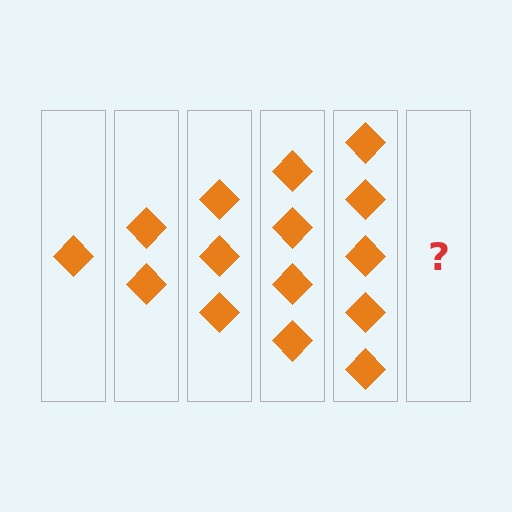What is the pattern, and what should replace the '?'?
The pattern is that each step adds one more diamond. The '?' should be 6 diamonds.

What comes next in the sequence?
The next element should be 6 diamonds.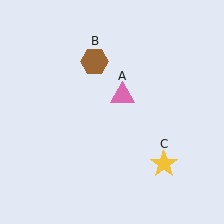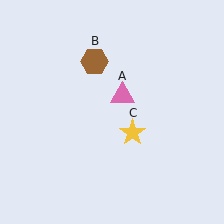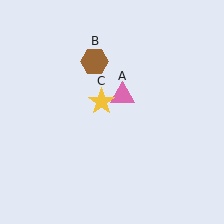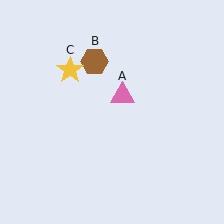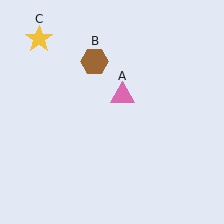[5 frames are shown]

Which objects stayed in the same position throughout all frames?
Pink triangle (object A) and brown hexagon (object B) remained stationary.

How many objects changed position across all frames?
1 object changed position: yellow star (object C).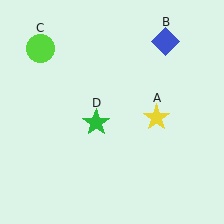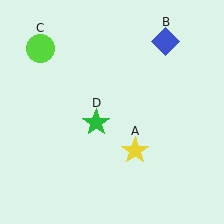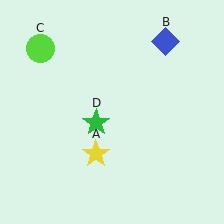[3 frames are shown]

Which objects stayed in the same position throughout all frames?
Blue diamond (object B) and lime circle (object C) and green star (object D) remained stationary.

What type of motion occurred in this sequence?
The yellow star (object A) rotated clockwise around the center of the scene.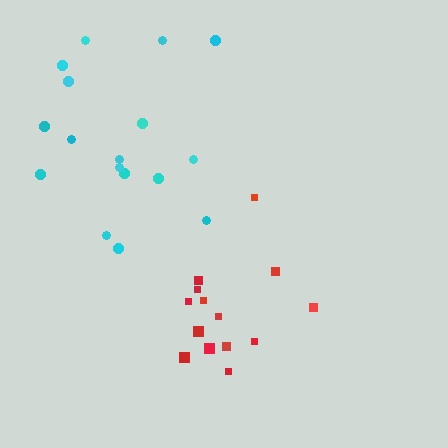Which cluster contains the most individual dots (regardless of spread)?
Cyan (17).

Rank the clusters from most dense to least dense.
red, cyan.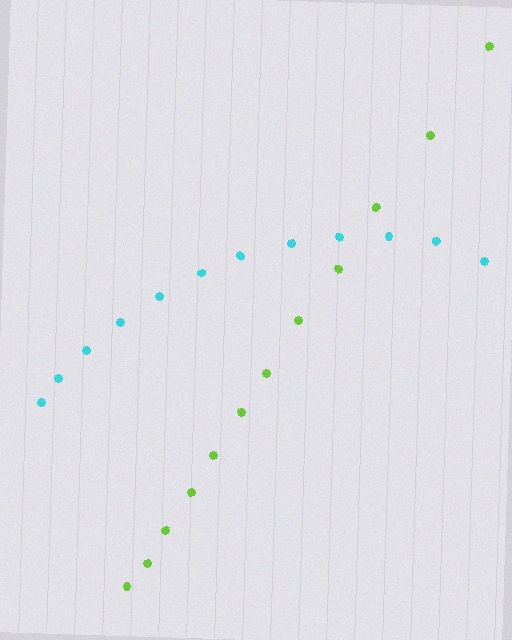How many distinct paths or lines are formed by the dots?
There are 2 distinct paths.